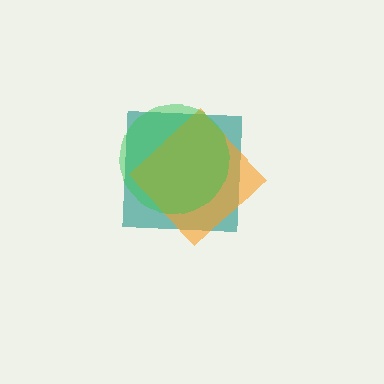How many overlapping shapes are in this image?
There are 3 overlapping shapes in the image.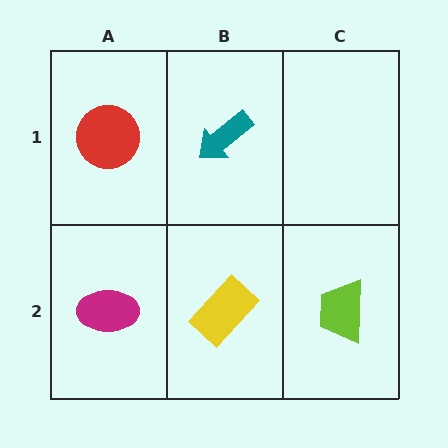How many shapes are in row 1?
2 shapes.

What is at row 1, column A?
A red circle.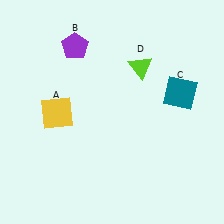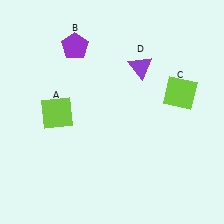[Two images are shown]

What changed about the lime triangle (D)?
In Image 1, D is lime. In Image 2, it changed to purple.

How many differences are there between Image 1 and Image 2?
There are 3 differences between the two images.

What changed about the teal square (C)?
In Image 1, C is teal. In Image 2, it changed to lime.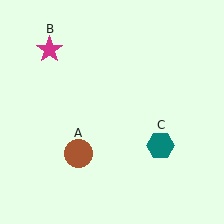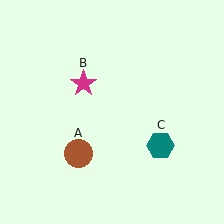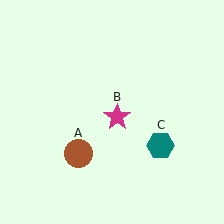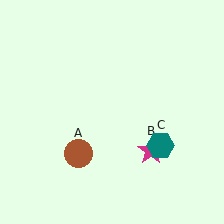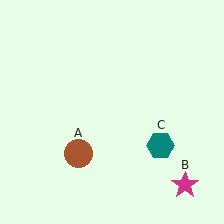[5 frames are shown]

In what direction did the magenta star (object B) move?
The magenta star (object B) moved down and to the right.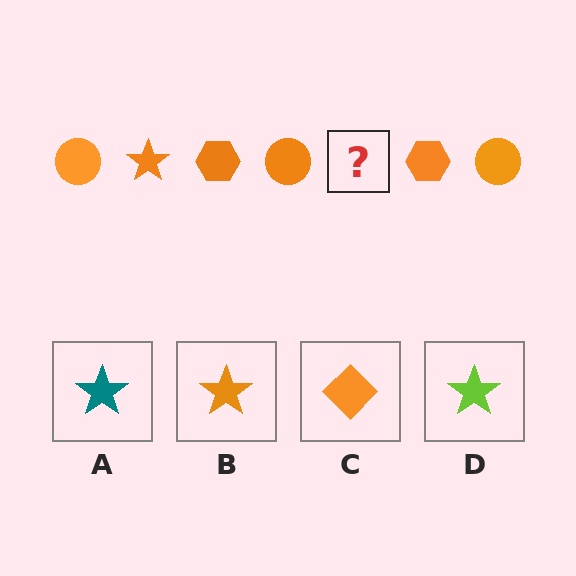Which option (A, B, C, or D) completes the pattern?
B.